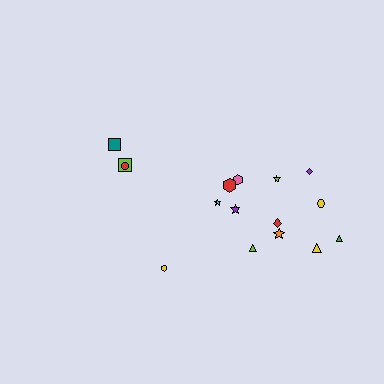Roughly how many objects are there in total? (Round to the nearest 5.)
Roughly 15 objects in total.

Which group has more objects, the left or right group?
The right group.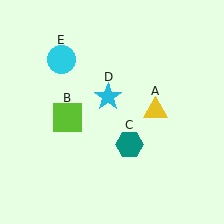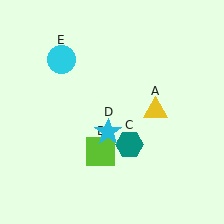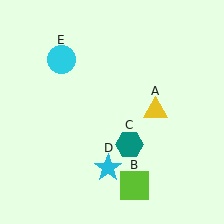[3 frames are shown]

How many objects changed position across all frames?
2 objects changed position: lime square (object B), cyan star (object D).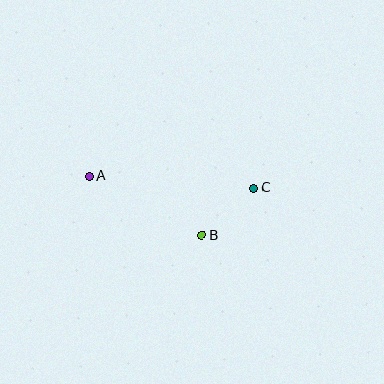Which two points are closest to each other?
Points B and C are closest to each other.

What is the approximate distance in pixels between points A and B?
The distance between A and B is approximately 127 pixels.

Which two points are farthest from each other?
Points A and C are farthest from each other.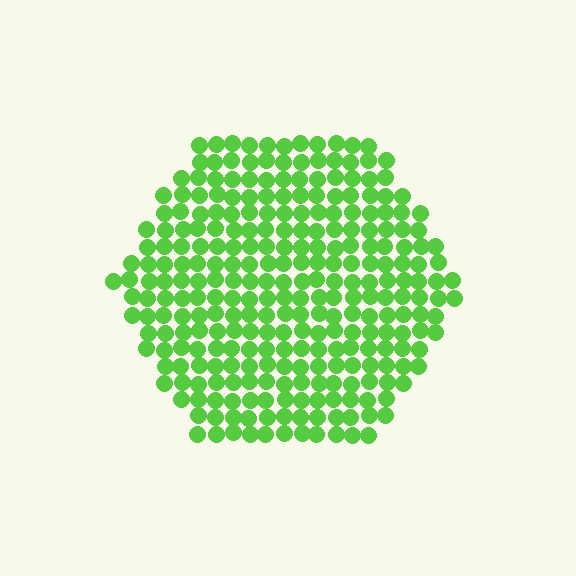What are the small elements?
The small elements are circles.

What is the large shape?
The large shape is a hexagon.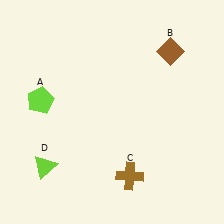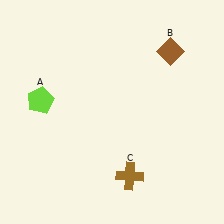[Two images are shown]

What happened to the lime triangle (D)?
The lime triangle (D) was removed in Image 2. It was in the bottom-left area of Image 1.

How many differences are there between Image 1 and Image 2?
There is 1 difference between the two images.